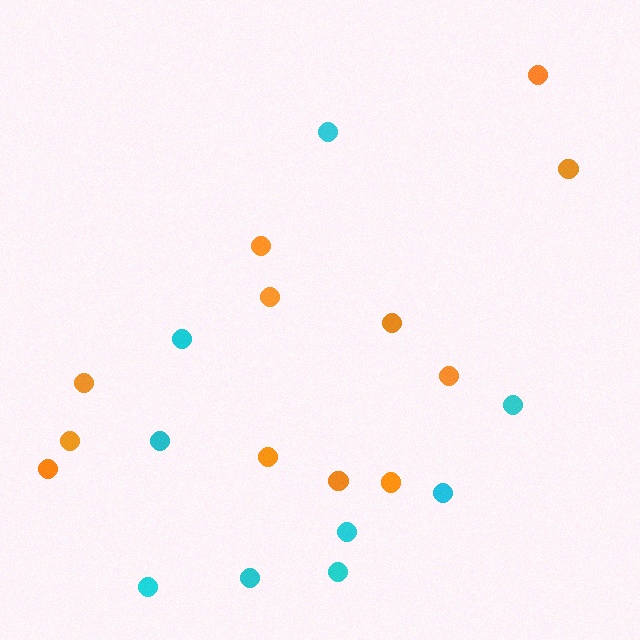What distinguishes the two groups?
There are 2 groups: one group of cyan circles (9) and one group of orange circles (12).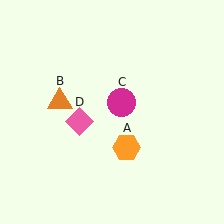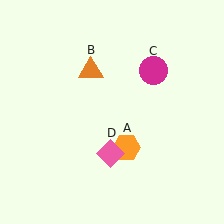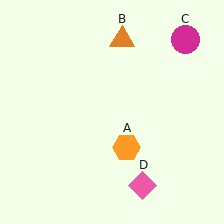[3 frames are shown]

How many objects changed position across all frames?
3 objects changed position: orange triangle (object B), magenta circle (object C), pink diamond (object D).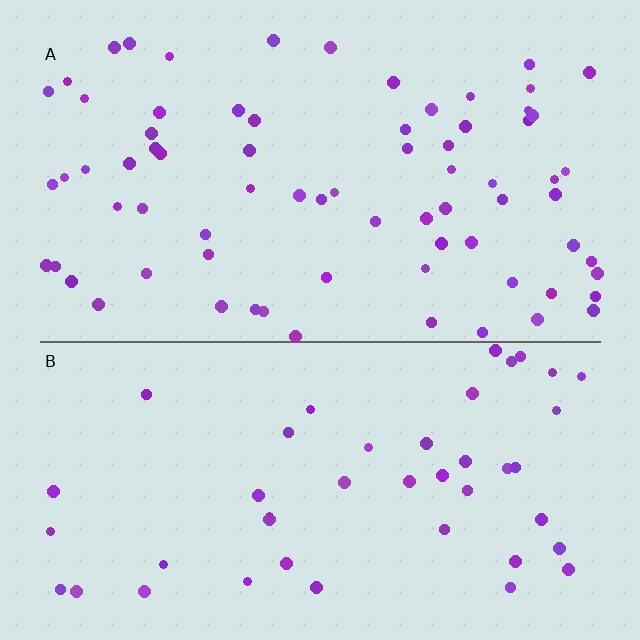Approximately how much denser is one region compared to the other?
Approximately 1.7× — region A over region B.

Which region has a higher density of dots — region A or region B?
A (the top).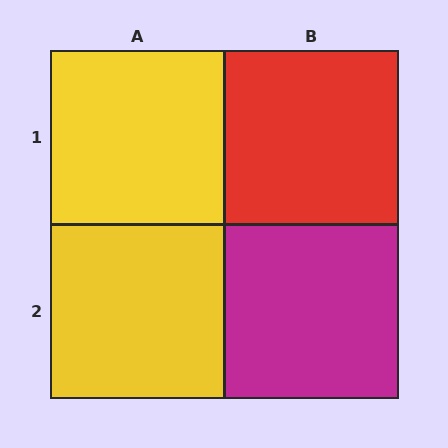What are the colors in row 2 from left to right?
Yellow, magenta.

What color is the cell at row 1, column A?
Yellow.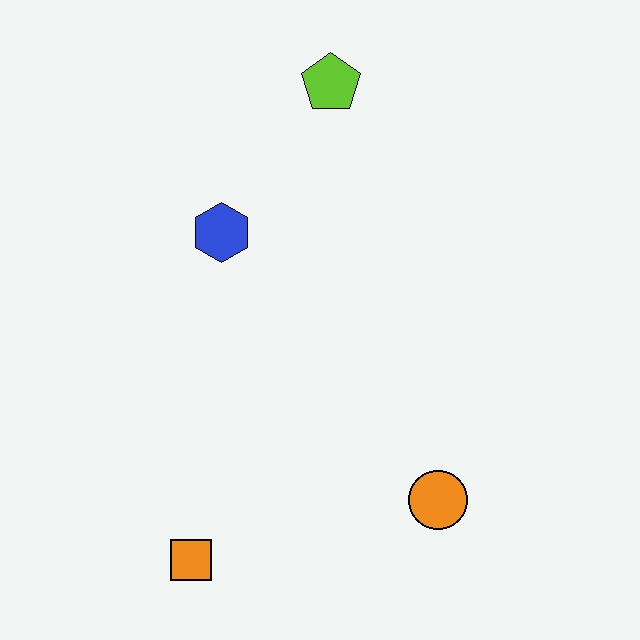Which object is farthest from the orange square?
The lime pentagon is farthest from the orange square.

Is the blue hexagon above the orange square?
Yes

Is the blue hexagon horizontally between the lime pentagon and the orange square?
Yes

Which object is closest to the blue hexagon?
The lime pentagon is closest to the blue hexagon.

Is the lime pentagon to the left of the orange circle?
Yes